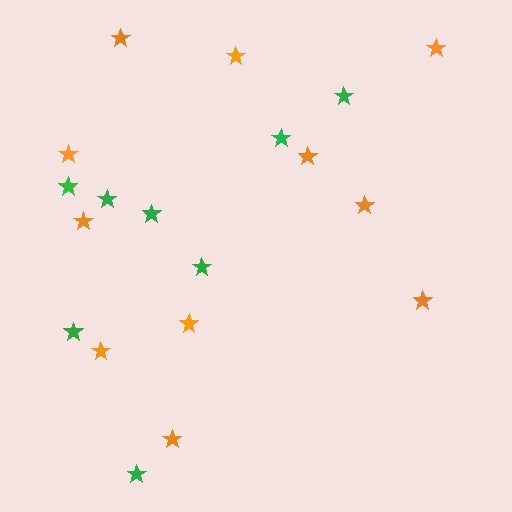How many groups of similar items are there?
There are 2 groups: one group of orange stars (11) and one group of green stars (8).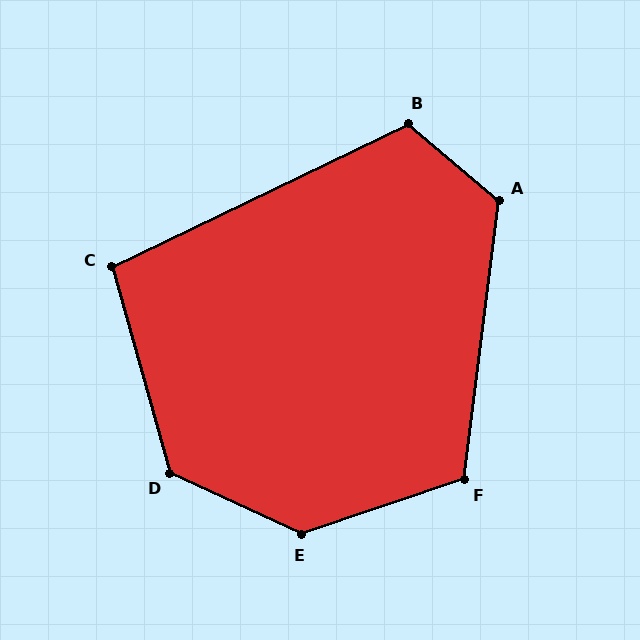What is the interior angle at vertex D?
Approximately 130 degrees (obtuse).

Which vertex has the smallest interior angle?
C, at approximately 100 degrees.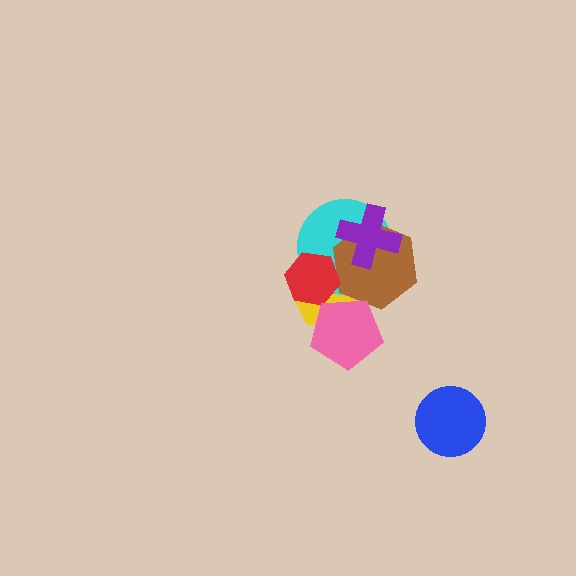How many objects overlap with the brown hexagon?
5 objects overlap with the brown hexagon.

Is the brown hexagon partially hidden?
Yes, it is partially covered by another shape.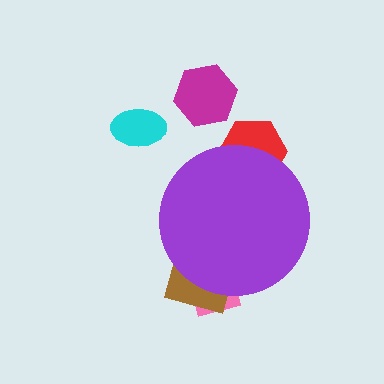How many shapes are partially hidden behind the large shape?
3 shapes are partially hidden.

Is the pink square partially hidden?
Yes, the pink square is partially hidden behind the purple circle.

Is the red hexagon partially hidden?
Yes, the red hexagon is partially hidden behind the purple circle.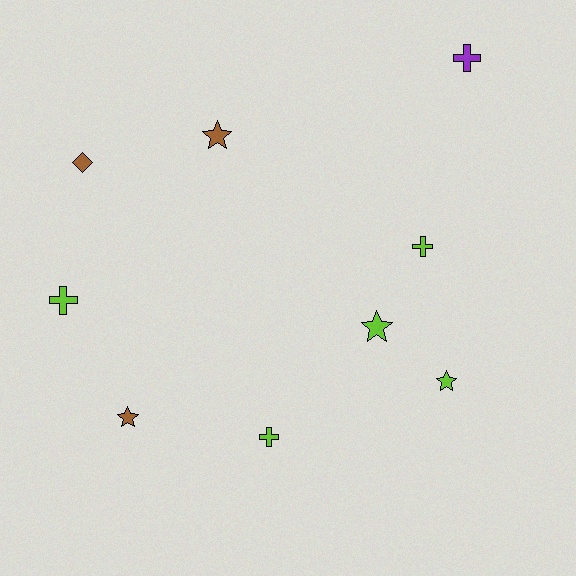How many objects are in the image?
There are 9 objects.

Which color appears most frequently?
Lime, with 5 objects.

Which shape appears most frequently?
Star, with 4 objects.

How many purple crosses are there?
There is 1 purple cross.